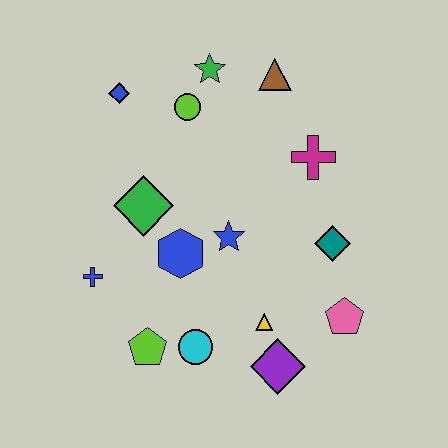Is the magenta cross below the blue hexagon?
No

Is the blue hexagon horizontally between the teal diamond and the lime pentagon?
Yes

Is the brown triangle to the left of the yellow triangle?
No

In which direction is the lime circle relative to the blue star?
The lime circle is above the blue star.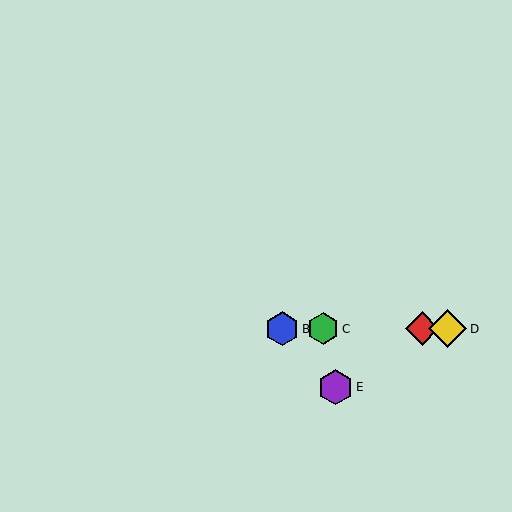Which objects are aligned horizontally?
Objects A, B, C, D are aligned horizontally.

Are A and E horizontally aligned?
No, A is at y≈329 and E is at y≈387.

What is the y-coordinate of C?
Object C is at y≈329.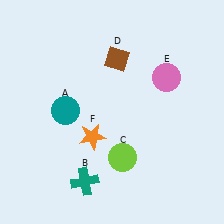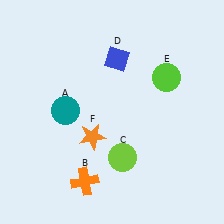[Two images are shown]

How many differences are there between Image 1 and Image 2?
There are 3 differences between the two images.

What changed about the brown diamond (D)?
In Image 1, D is brown. In Image 2, it changed to blue.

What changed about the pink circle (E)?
In Image 1, E is pink. In Image 2, it changed to lime.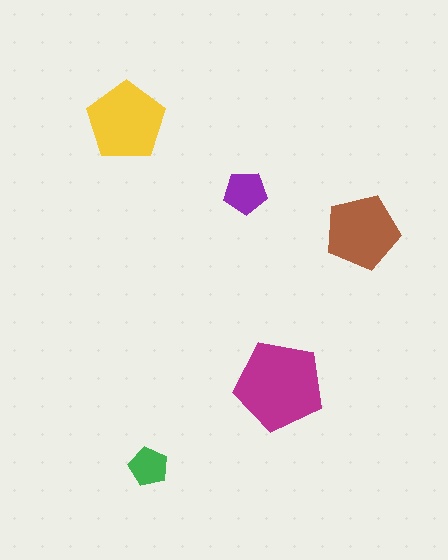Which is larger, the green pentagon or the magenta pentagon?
The magenta one.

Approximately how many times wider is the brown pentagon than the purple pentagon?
About 1.5 times wider.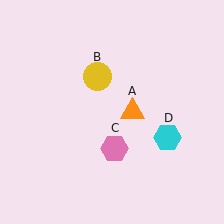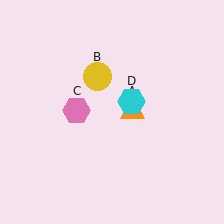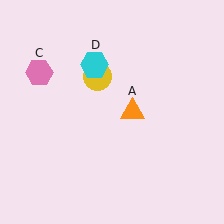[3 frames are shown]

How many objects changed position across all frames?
2 objects changed position: pink hexagon (object C), cyan hexagon (object D).